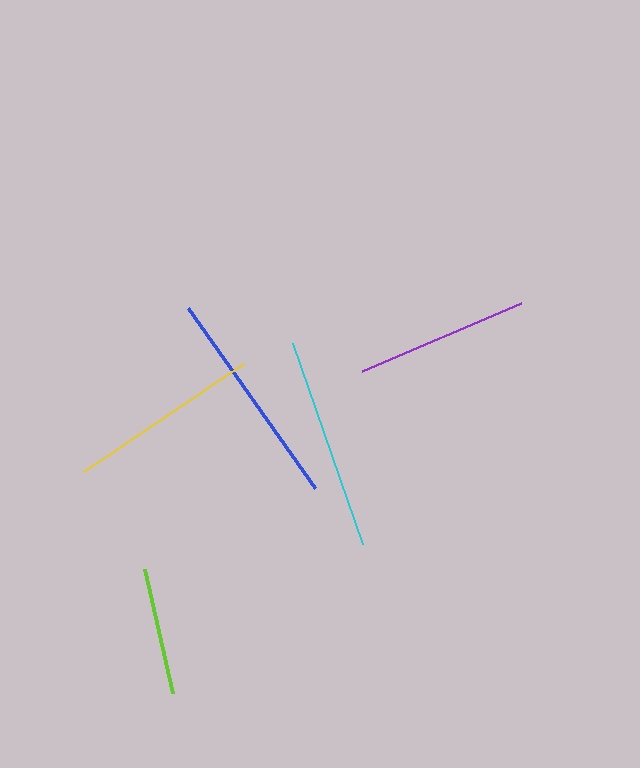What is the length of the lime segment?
The lime segment is approximately 127 pixels long.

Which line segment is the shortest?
The lime line is the shortest at approximately 127 pixels.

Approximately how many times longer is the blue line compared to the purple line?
The blue line is approximately 1.3 times the length of the purple line.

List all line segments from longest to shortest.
From longest to shortest: blue, cyan, yellow, purple, lime.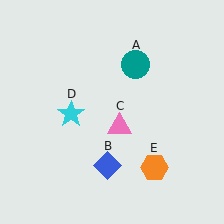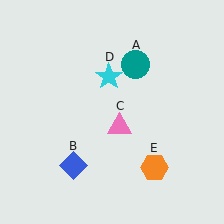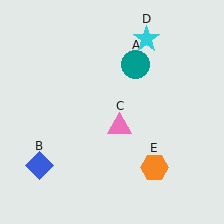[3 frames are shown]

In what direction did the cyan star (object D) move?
The cyan star (object D) moved up and to the right.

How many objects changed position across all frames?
2 objects changed position: blue diamond (object B), cyan star (object D).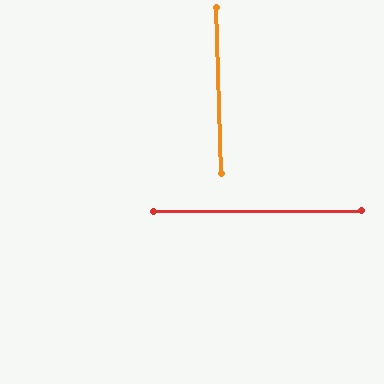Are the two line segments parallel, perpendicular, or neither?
Perpendicular — they meet at approximately 89°.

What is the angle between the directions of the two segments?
Approximately 89 degrees.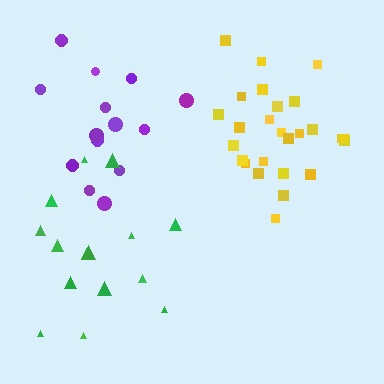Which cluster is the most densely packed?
Yellow.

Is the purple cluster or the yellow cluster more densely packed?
Yellow.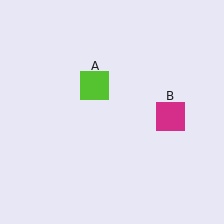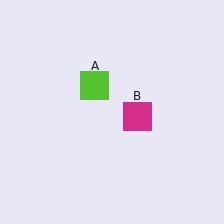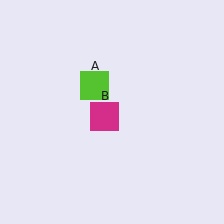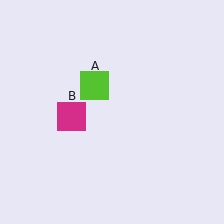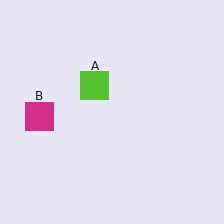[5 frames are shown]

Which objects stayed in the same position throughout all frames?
Lime square (object A) remained stationary.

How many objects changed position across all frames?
1 object changed position: magenta square (object B).